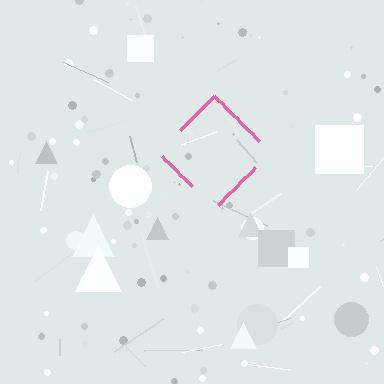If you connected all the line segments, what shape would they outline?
They would outline a diamond.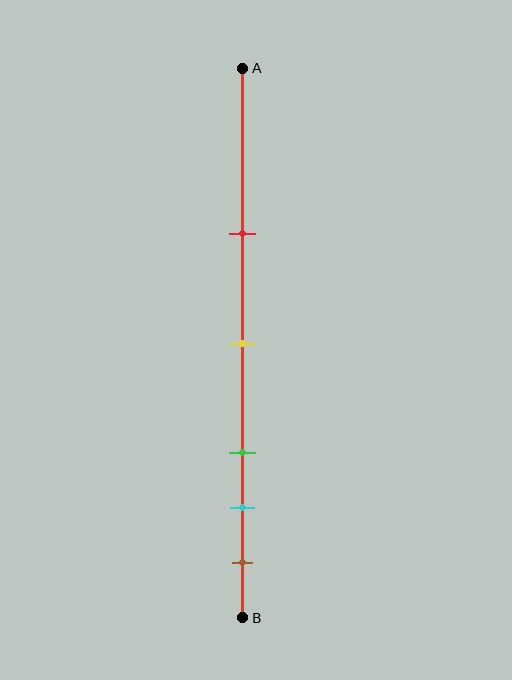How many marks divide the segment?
There are 5 marks dividing the segment.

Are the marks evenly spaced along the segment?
No, the marks are not evenly spaced.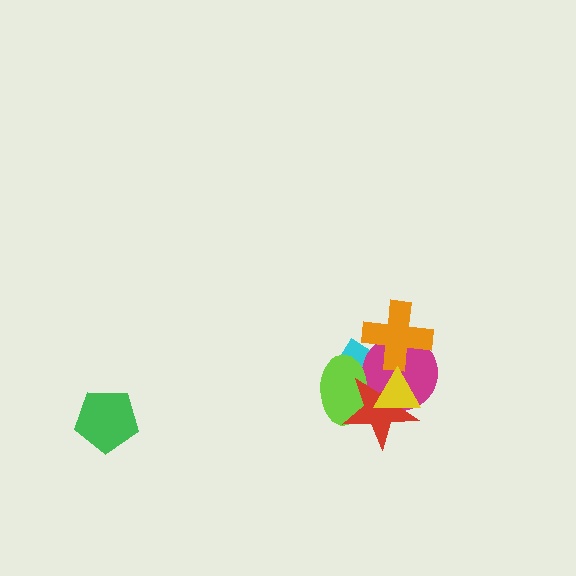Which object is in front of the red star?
The yellow triangle is in front of the red star.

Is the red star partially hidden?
Yes, it is partially covered by another shape.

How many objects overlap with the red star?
4 objects overlap with the red star.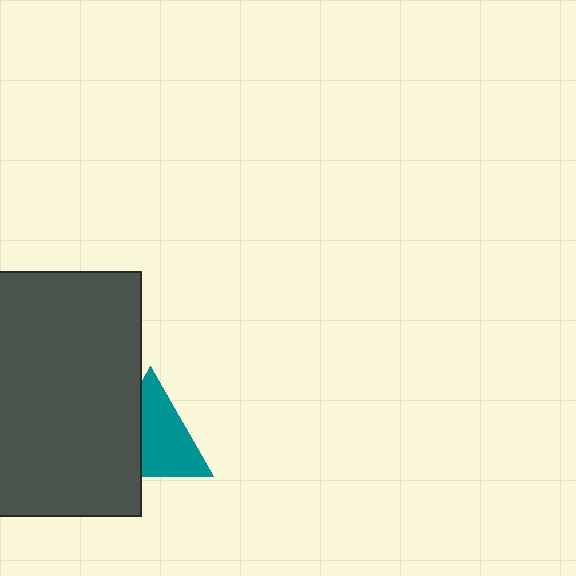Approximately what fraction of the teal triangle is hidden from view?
Roughly 37% of the teal triangle is hidden behind the dark gray rectangle.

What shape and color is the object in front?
The object in front is a dark gray rectangle.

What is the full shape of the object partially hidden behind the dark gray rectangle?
The partially hidden object is a teal triangle.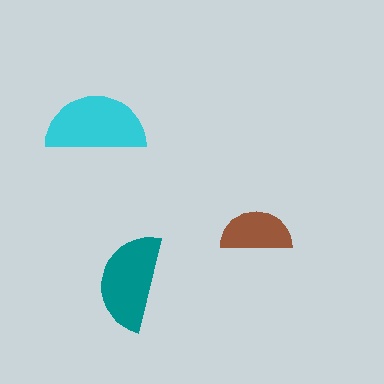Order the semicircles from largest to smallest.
the cyan one, the teal one, the brown one.